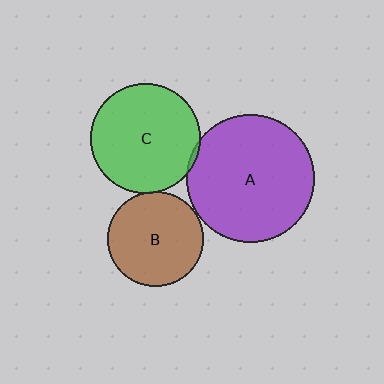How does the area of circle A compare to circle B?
Approximately 1.8 times.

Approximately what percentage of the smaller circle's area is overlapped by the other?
Approximately 5%.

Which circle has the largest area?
Circle A (purple).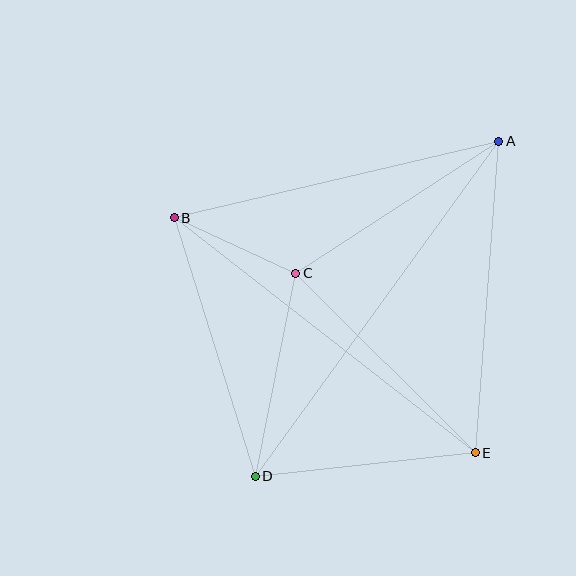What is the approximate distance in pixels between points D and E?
The distance between D and E is approximately 222 pixels.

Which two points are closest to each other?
Points B and C are closest to each other.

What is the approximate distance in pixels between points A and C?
The distance between A and C is approximately 242 pixels.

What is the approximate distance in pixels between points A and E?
The distance between A and E is approximately 312 pixels.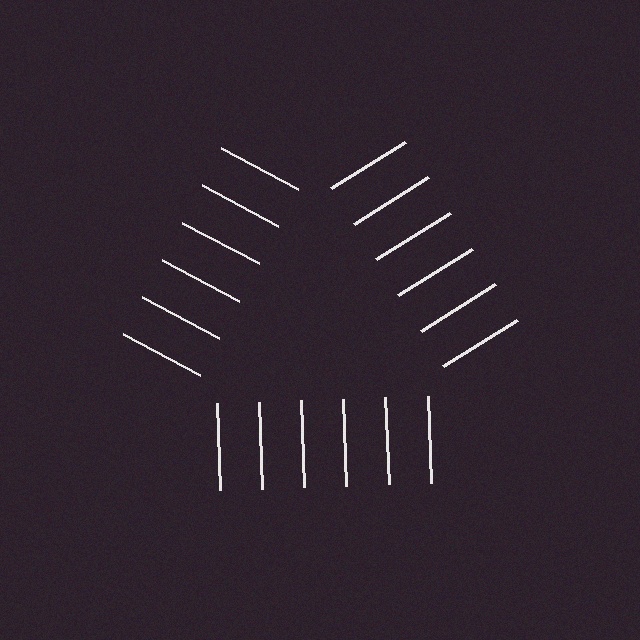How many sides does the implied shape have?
3 sides — the line-ends trace a triangle.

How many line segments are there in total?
18 — 6 along each of the 3 edges.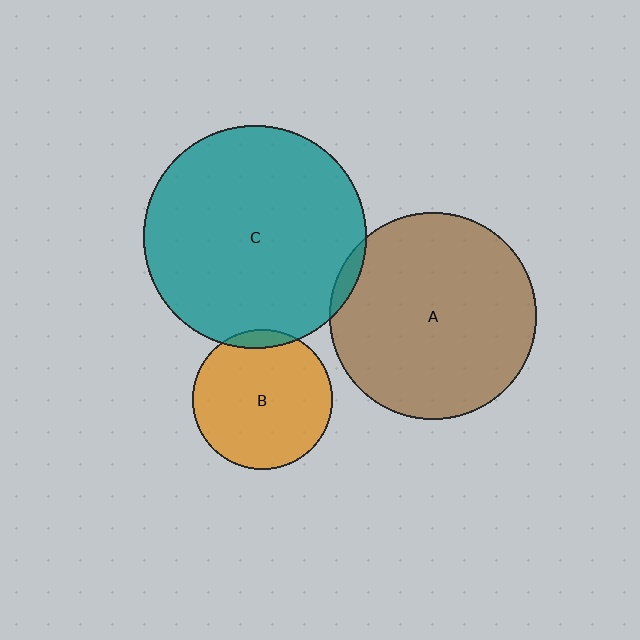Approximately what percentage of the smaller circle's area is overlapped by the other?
Approximately 5%.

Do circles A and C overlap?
Yes.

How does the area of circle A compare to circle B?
Approximately 2.2 times.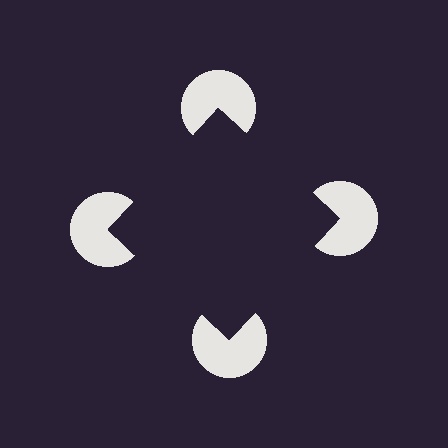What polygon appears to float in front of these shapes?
An illusory square — its edges are inferred from the aligned wedge cuts in the pac-man discs, not physically drawn.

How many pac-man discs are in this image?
There are 4 — one at each vertex of the illusory square.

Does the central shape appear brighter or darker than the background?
It typically appears slightly darker than the background, even though no actual brightness change is drawn.